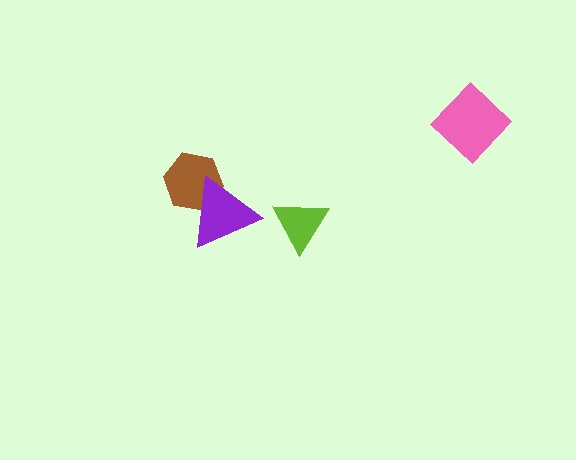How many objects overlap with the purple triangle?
1 object overlaps with the purple triangle.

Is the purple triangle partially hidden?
No, no other shape covers it.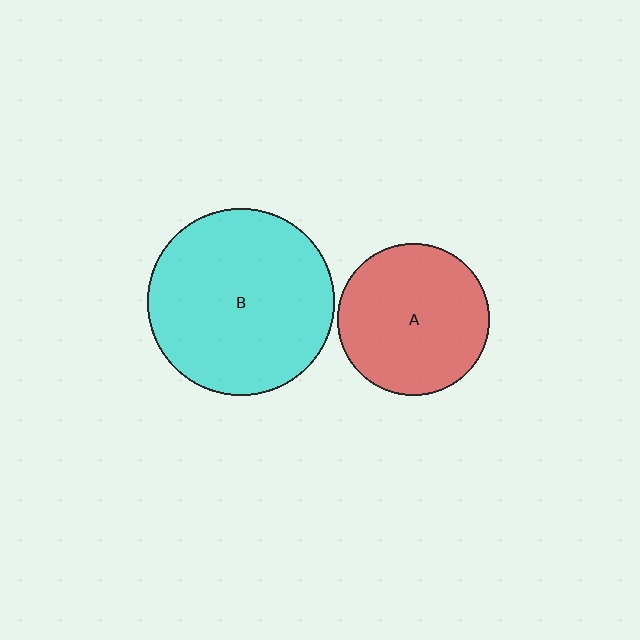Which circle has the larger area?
Circle B (cyan).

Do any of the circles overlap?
No, none of the circles overlap.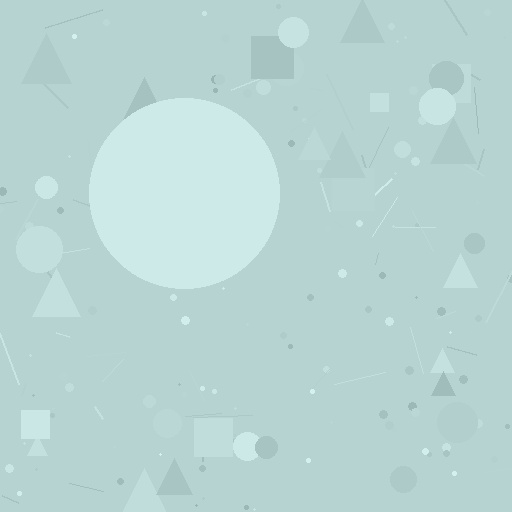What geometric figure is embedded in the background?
A circle is embedded in the background.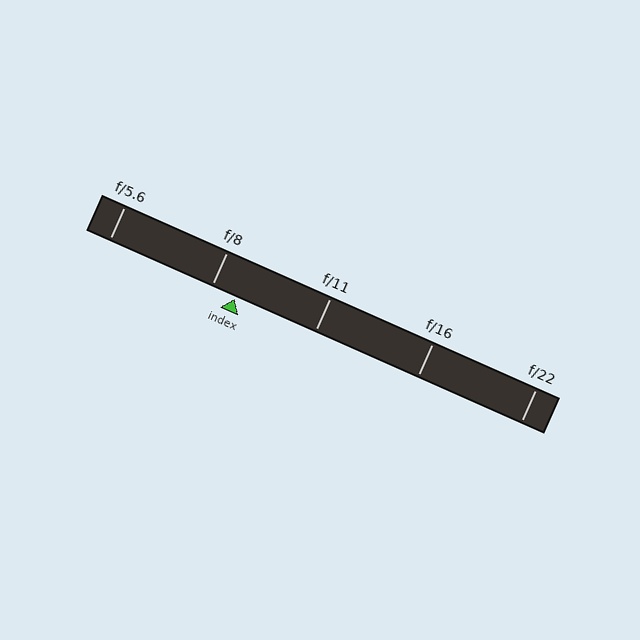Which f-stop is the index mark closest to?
The index mark is closest to f/8.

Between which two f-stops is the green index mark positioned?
The index mark is between f/8 and f/11.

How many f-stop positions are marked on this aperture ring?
There are 5 f-stop positions marked.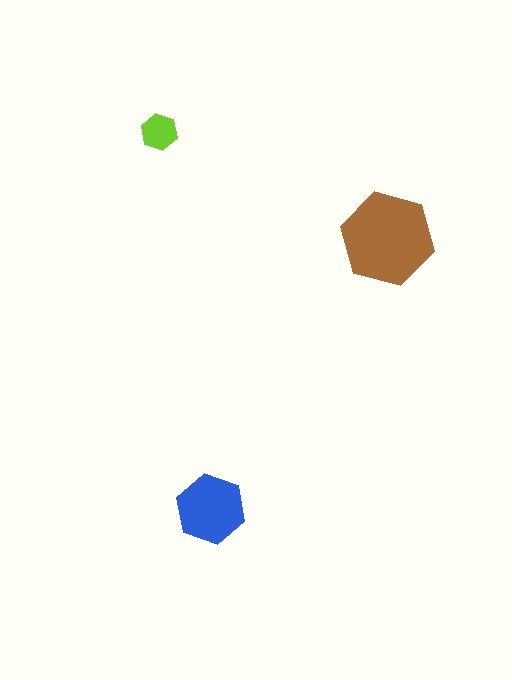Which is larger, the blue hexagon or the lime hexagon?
The blue one.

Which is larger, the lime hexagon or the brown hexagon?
The brown one.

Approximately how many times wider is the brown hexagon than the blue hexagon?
About 1.5 times wider.